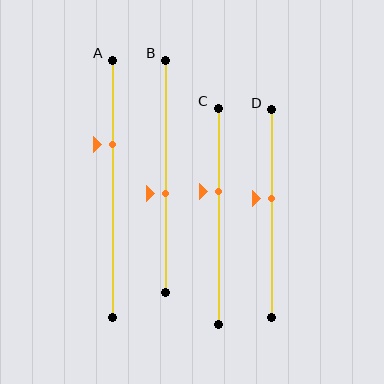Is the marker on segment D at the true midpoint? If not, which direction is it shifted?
No, the marker on segment D is shifted upward by about 7% of the segment length.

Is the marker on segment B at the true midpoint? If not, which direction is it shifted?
No, the marker on segment B is shifted downward by about 7% of the segment length.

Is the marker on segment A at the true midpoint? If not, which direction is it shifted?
No, the marker on segment A is shifted upward by about 17% of the segment length.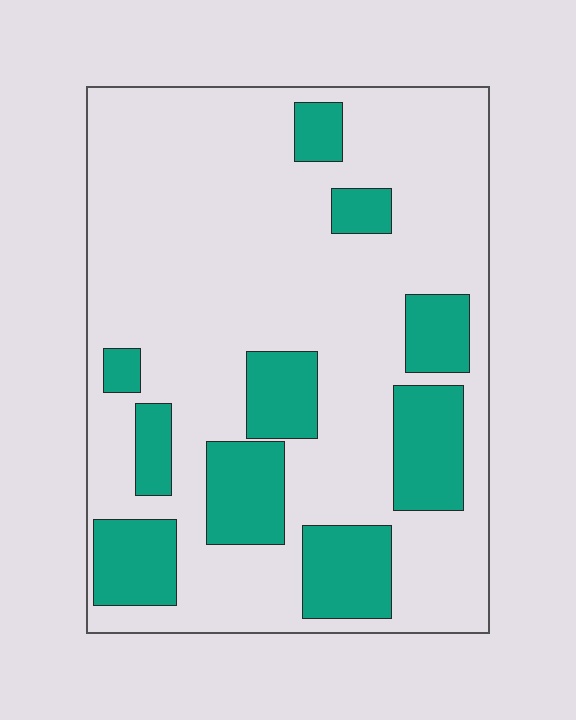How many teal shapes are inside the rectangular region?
10.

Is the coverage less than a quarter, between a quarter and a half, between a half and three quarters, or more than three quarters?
Less than a quarter.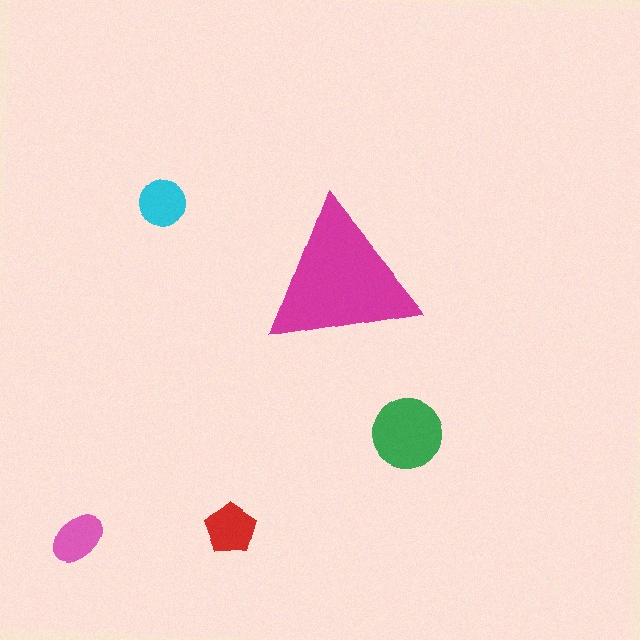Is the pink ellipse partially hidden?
No, the pink ellipse is fully visible.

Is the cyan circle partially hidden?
No, the cyan circle is fully visible.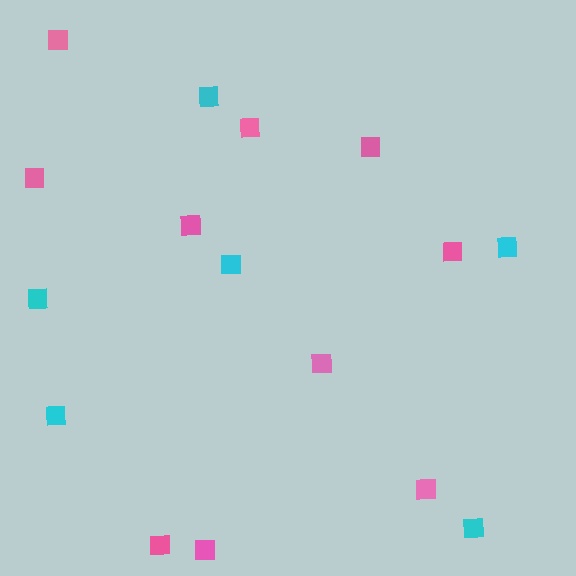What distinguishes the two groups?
There are 2 groups: one group of cyan squares (6) and one group of pink squares (10).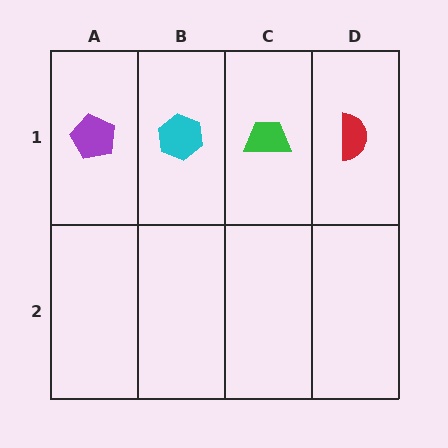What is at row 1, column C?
A green trapezoid.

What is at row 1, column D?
A red semicircle.